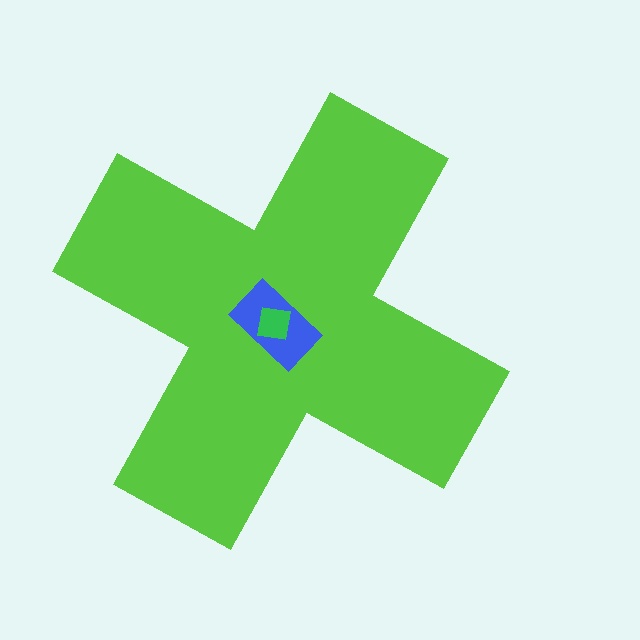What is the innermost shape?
The green square.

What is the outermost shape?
The lime cross.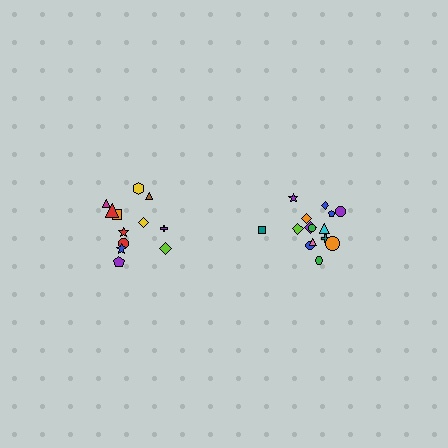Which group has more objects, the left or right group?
The right group.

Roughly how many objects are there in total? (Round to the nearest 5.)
Roughly 25 objects in total.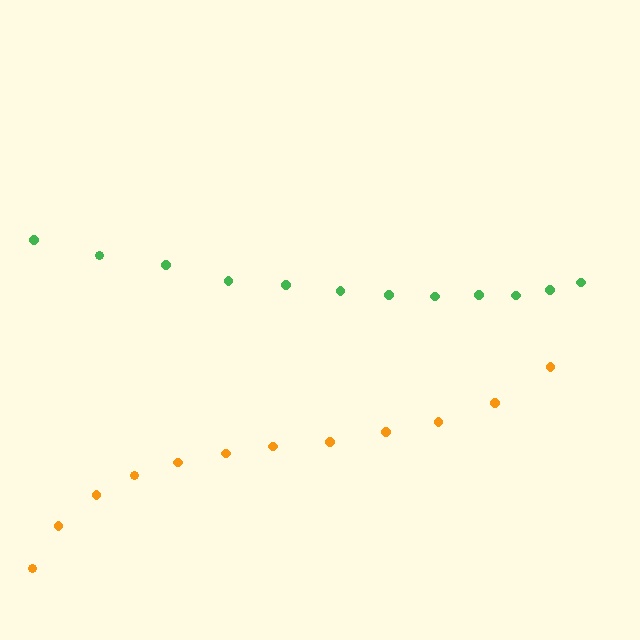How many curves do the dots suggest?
There are 2 distinct paths.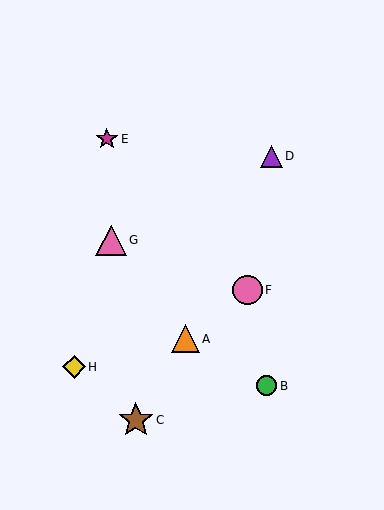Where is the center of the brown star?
The center of the brown star is at (136, 420).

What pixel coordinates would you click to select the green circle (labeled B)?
Click at (267, 386) to select the green circle B.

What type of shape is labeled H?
Shape H is a yellow diamond.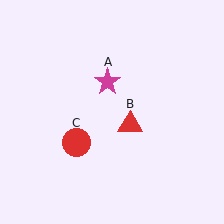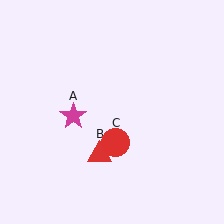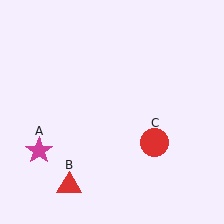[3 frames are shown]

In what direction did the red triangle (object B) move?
The red triangle (object B) moved down and to the left.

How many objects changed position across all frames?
3 objects changed position: magenta star (object A), red triangle (object B), red circle (object C).